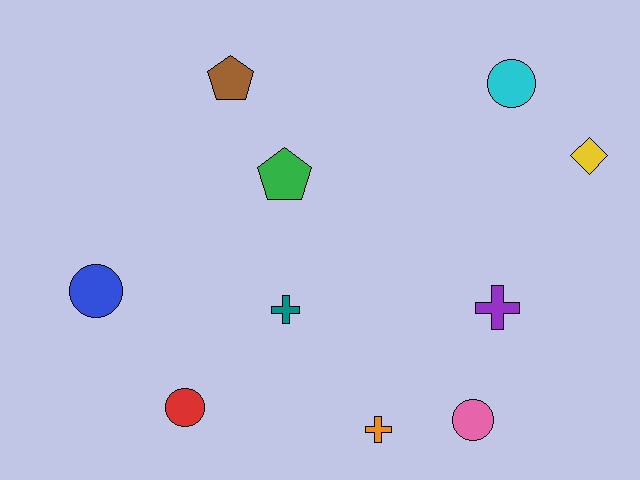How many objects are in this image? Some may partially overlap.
There are 10 objects.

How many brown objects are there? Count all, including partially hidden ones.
There is 1 brown object.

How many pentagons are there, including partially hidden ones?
There are 2 pentagons.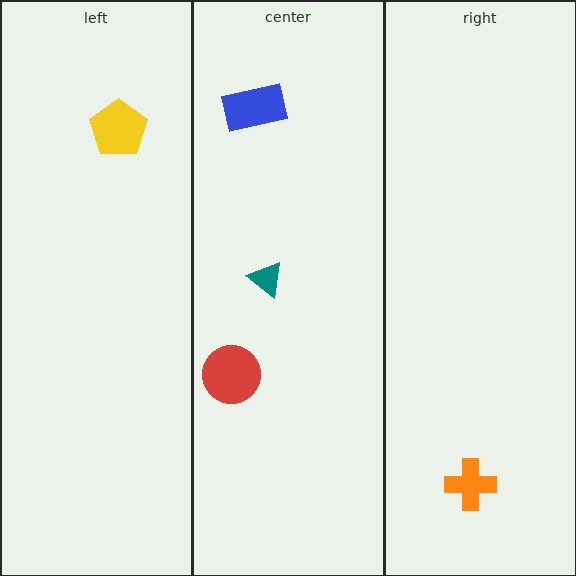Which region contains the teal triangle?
The center region.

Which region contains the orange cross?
The right region.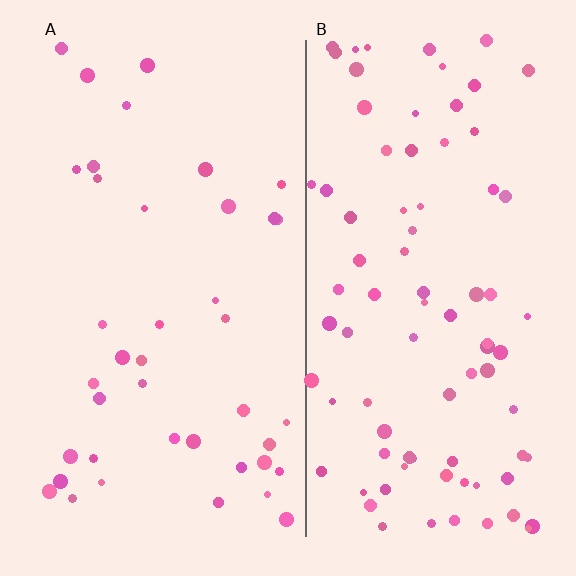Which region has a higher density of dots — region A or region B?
B (the right).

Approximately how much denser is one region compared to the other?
Approximately 2.1× — region B over region A.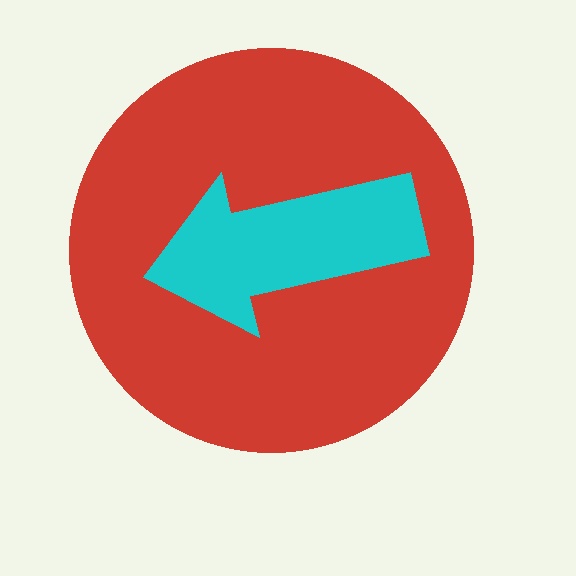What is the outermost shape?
The red circle.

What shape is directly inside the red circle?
The cyan arrow.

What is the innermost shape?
The cyan arrow.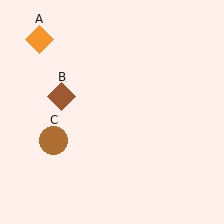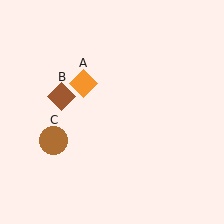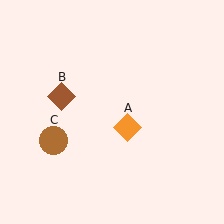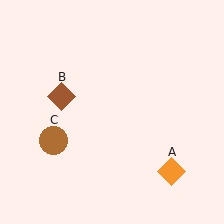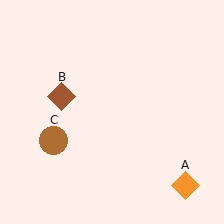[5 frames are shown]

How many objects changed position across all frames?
1 object changed position: orange diamond (object A).